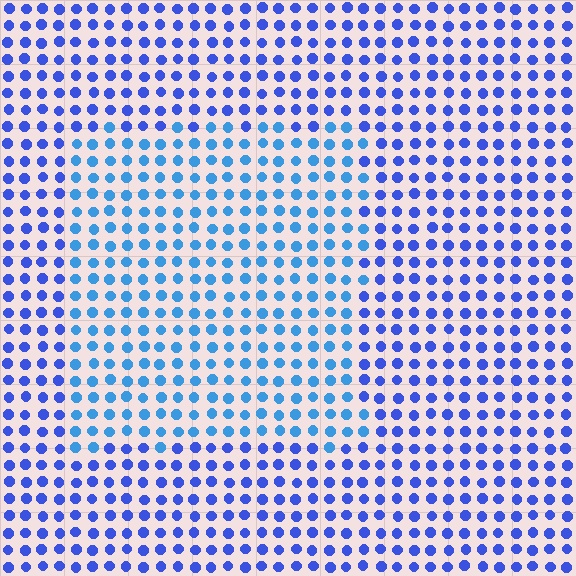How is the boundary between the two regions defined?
The boundary is defined purely by a slight shift in hue (about 26 degrees). Spacing, size, and orientation are identical on both sides.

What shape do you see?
I see a rectangle.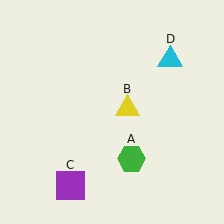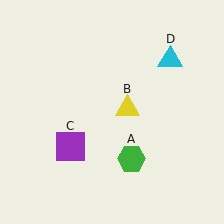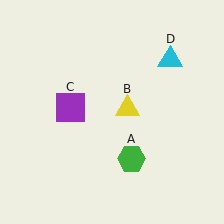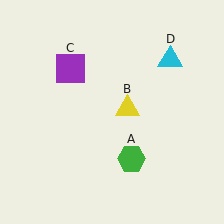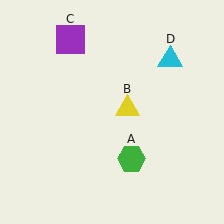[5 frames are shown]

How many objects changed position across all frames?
1 object changed position: purple square (object C).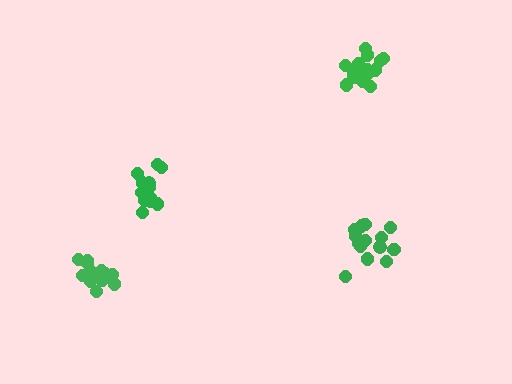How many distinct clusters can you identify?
There are 4 distinct clusters.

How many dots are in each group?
Group 1: 14 dots, Group 2: 16 dots, Group 3: 15 dots, Group 4: 15 dots (60 total).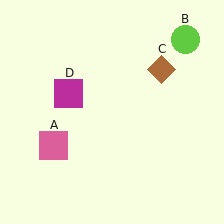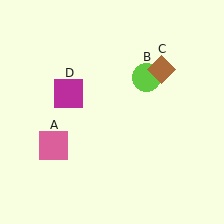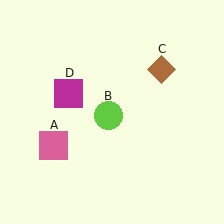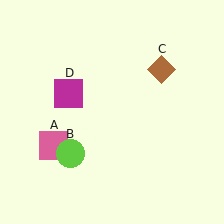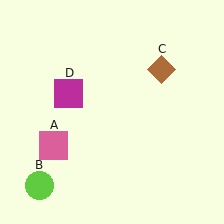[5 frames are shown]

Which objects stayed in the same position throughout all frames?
Pink square (object A) and brown diamond (object C) and magenta square (object D) remained stationary.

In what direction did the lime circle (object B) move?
The lime circle (object B) moved down and to the left.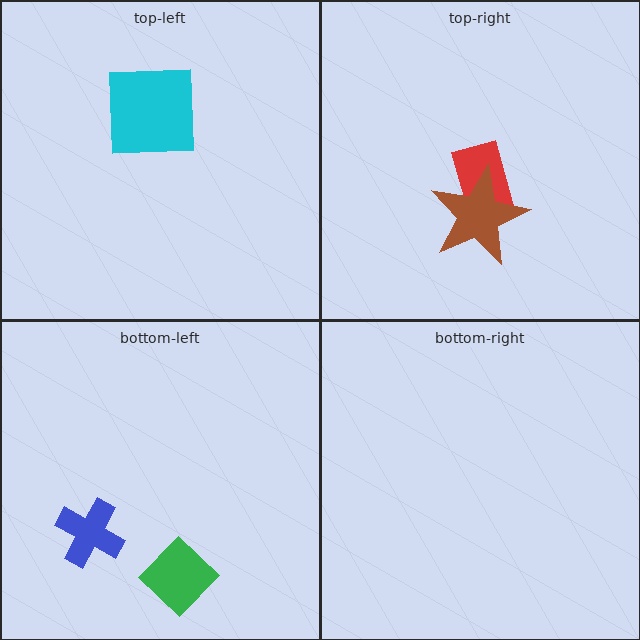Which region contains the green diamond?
The bottom-left region.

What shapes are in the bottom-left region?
The green diamond, the blue cross.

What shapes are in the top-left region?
The cyan square.